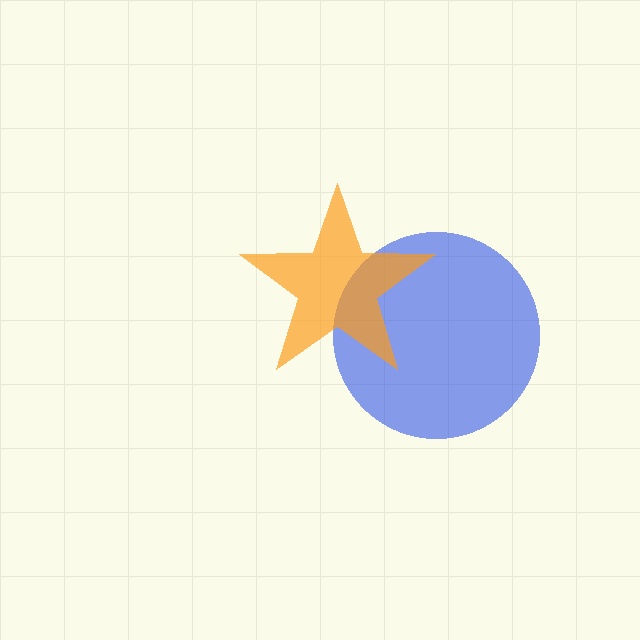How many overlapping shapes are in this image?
There are 2 overlapping shapes in the image.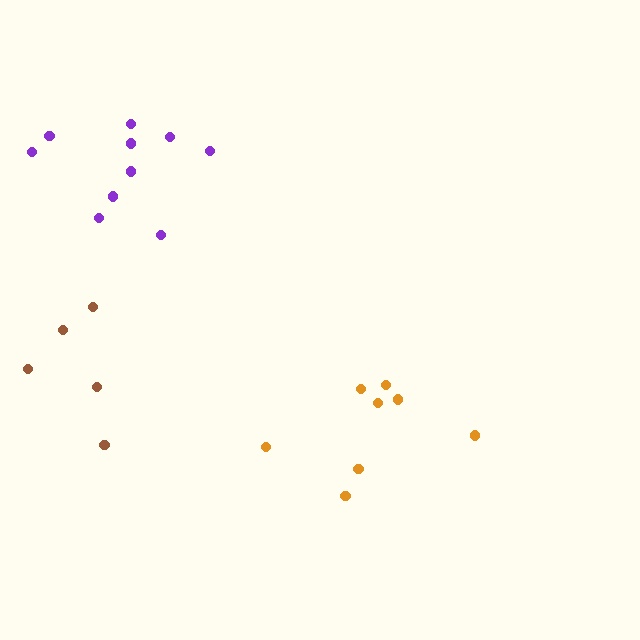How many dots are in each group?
Group 1: 8 dots, Group 2: 5 dots, Group 3: 10 dots (23 total).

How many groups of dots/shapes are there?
There are 3 groups.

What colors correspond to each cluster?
The clusters are colored: orange, brown, purple.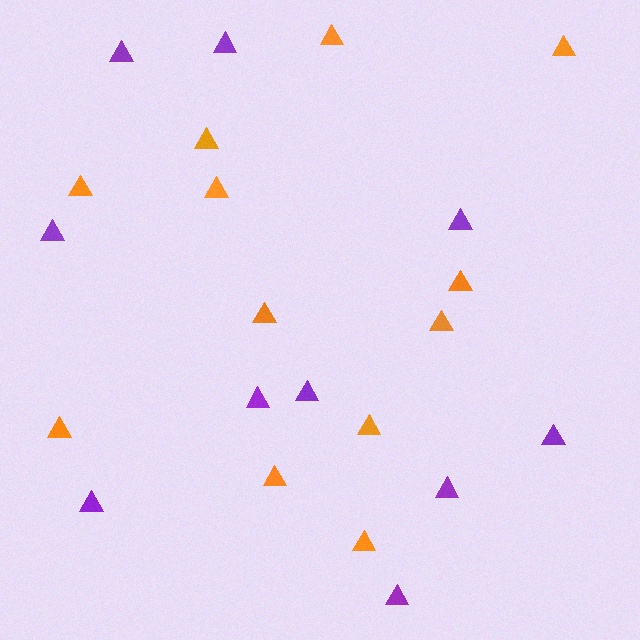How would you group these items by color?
There are 2 groups: one group of purple triangles (10) and one group of orange triangles (12).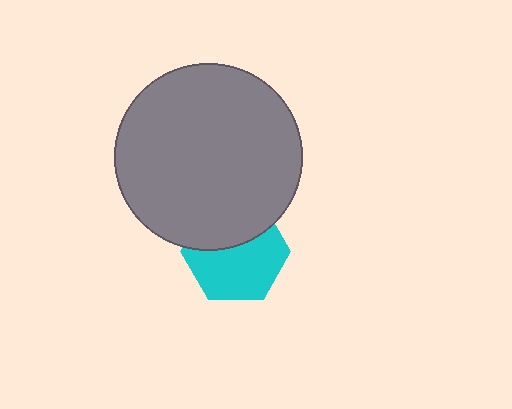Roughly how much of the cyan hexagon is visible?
About half of it is visible (roughly 61%).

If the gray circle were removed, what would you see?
You would see the complete cyan hexagon.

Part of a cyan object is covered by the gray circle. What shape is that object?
It is a hexagon.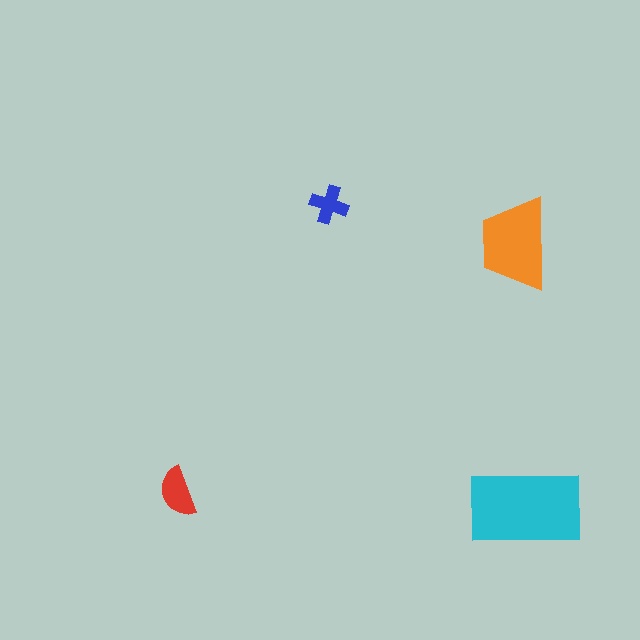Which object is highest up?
The blue cross is topmost.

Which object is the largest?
The cyan rectangle.